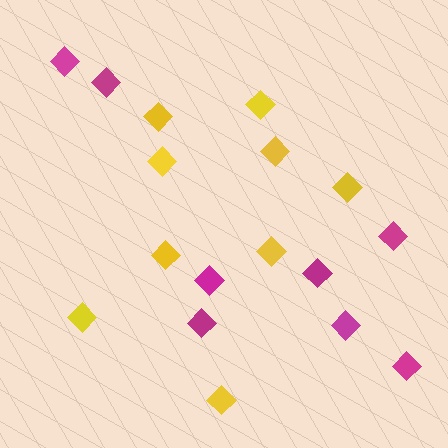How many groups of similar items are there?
There are 2 groups: one group of magenta diamonds (8) and one group of yellow diamonds (9).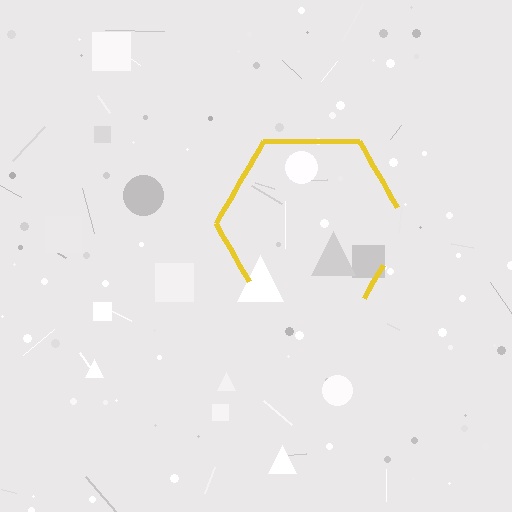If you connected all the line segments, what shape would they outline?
They would outline a hexagon.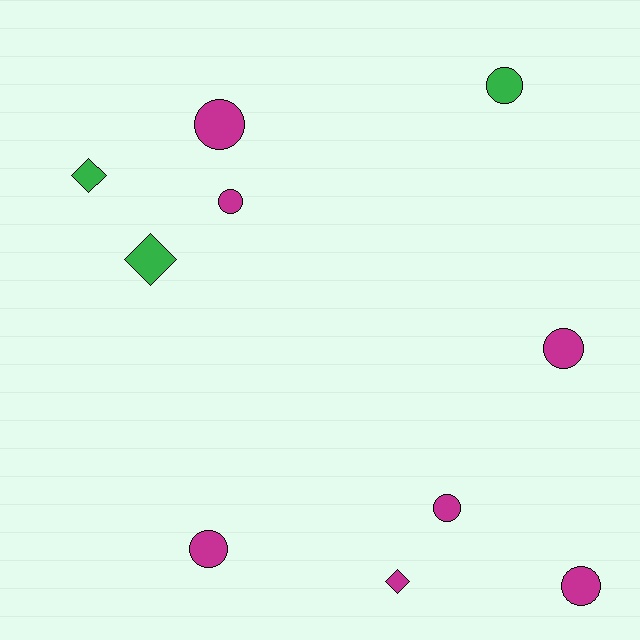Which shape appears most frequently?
Circle, with 7 objects.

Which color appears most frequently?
Magenta, with 7 objects.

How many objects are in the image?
There are 10 objects.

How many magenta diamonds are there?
There is 1 magenta diamond.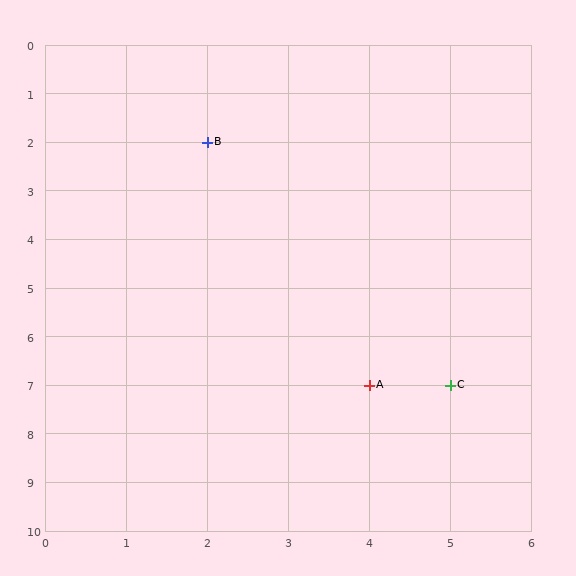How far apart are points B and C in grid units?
Points B and C are 3 columns and 5 rows apart (about 5.8 grid units diagonally).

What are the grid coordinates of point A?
Point A is at grid coordinates (4, 7).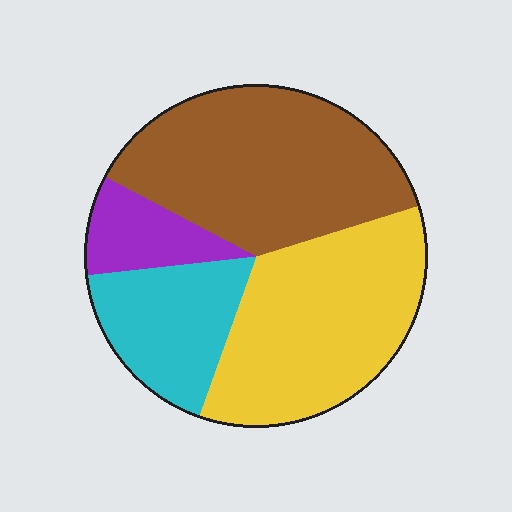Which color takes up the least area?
Purple, at roughly 10%.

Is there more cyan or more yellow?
Yellow.